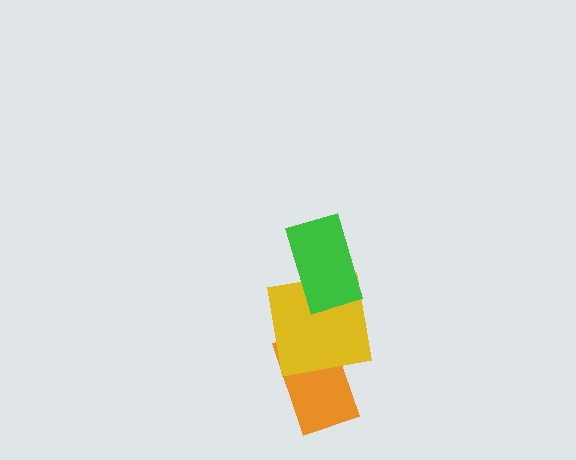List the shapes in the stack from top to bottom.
From top to bottom: the green rectangle, the yellow square, the orange rectangle.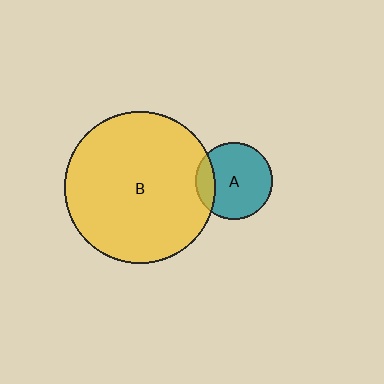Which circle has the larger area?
Circle B (yellow).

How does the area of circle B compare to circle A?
Approximately 3.9 times.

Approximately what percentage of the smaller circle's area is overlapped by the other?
Approximately 15%.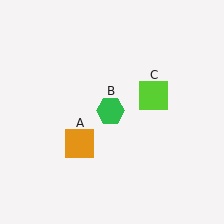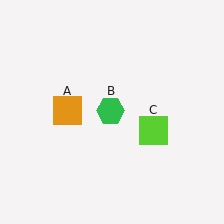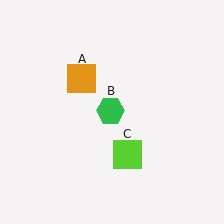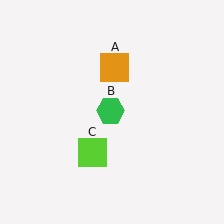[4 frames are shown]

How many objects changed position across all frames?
2 objects changed position: orange square (object A), lime square (object C).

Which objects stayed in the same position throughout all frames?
Green hexagon (object B) remained stationary.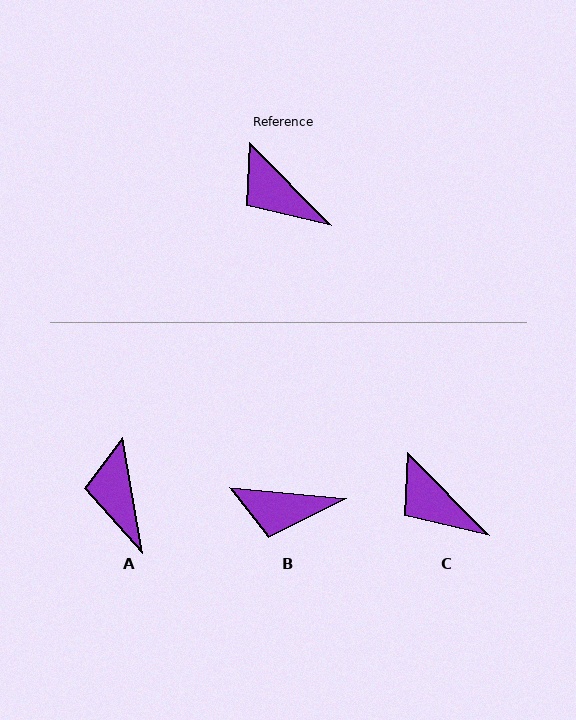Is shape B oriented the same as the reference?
No, it is off by about 40 degrees.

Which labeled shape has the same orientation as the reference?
C.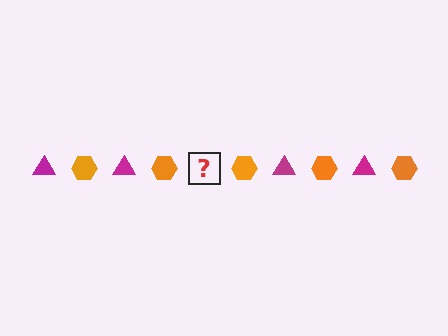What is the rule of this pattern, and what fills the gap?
The rule is that the pattern alternates between magenta triangle and orange hexagon. The gap should be filled with a magenta triangle.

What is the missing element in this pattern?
The missing element is a magenta triangle.